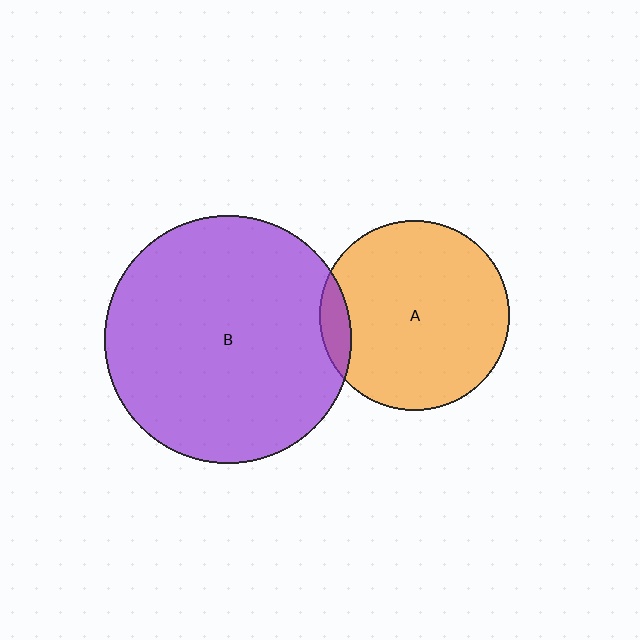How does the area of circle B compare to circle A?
Approximately 1.7 times.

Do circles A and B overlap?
Yes.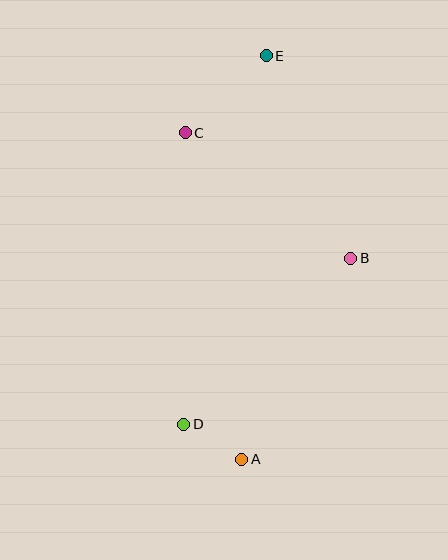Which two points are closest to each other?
Points A and D are closest to each other.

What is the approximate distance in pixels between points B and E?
The distance between B and E is approximately 219 pixels.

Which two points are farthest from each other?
Points A and E are farthest from each other.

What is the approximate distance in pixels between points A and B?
The distance between A and B is approximately 229 pixels.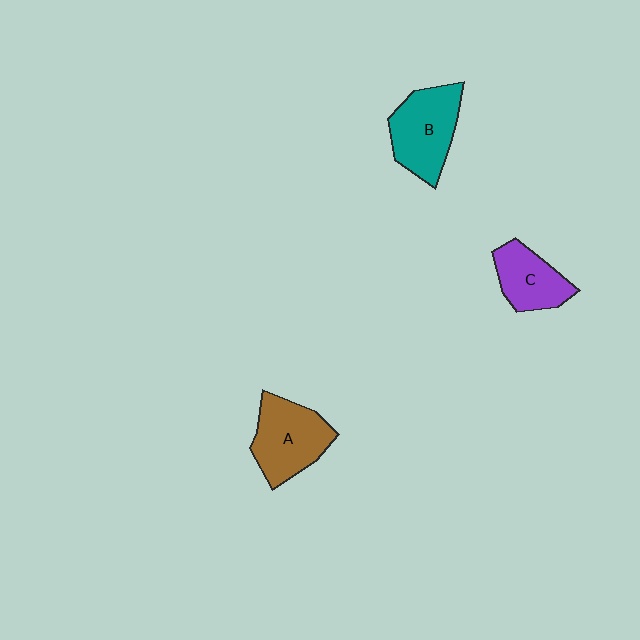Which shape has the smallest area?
Shape C (purple).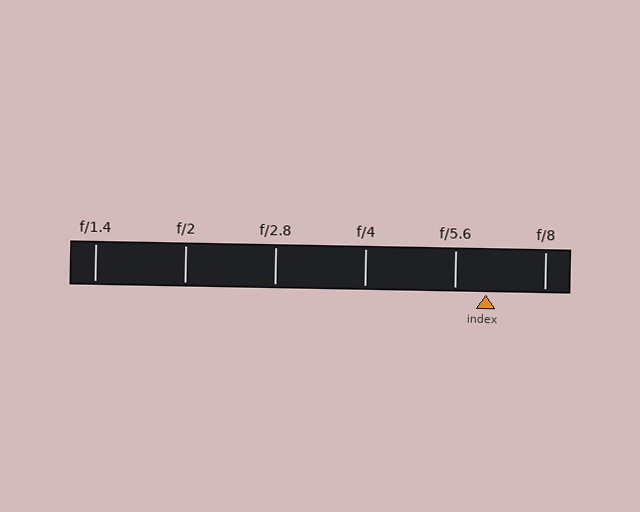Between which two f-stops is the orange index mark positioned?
The index mark is between f/5.6 and f/8.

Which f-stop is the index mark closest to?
The index mark is closest to f/5.6.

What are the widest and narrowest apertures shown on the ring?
The widest aperture shown is f/1.4 and the narrowest is f/8.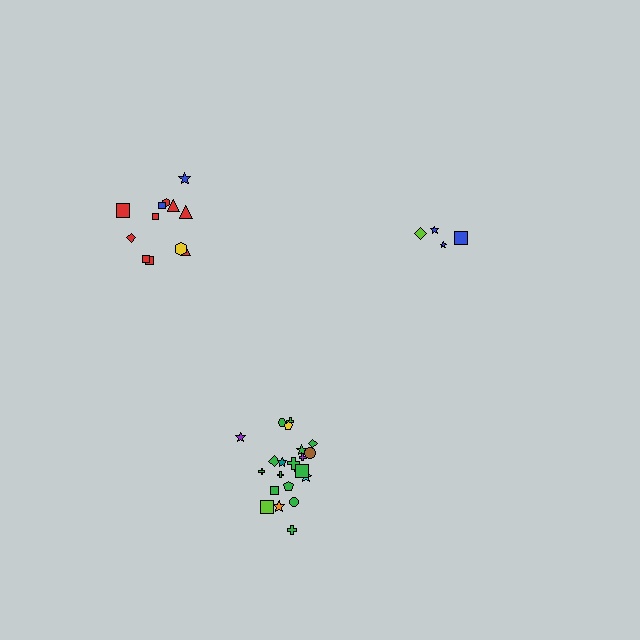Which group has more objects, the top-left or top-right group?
The top-left group.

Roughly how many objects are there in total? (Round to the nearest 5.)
Roughly 40 objects in total.